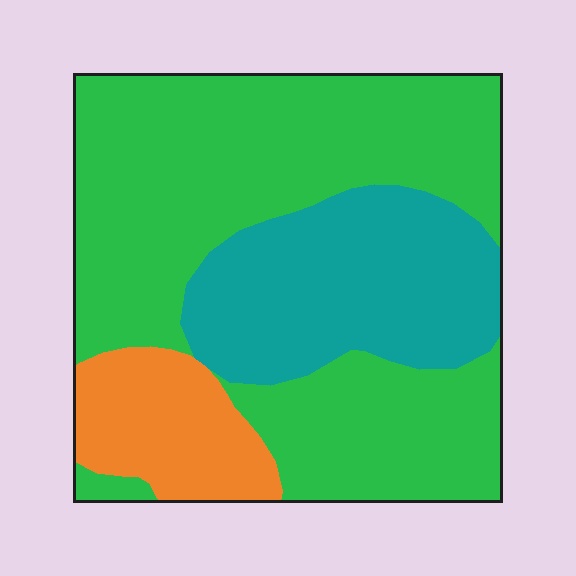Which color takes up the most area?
Green, at roughly 60%.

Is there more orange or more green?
Green.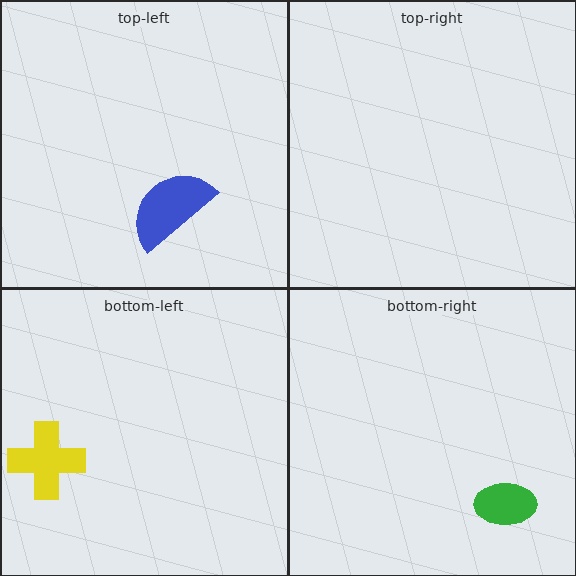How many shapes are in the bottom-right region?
1.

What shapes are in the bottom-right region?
The green ellipse.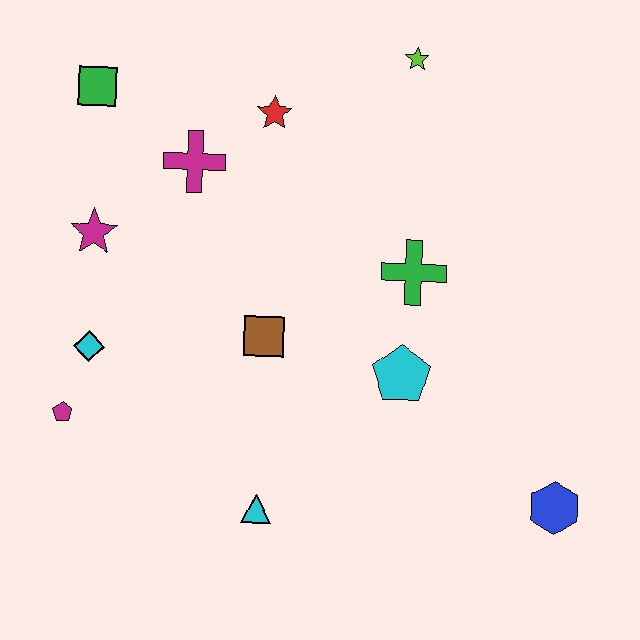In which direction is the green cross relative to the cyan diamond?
The green cross is to the right of the cyan diamond.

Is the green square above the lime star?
No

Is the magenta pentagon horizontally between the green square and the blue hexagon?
No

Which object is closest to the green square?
The magenta cross is closest to the green square.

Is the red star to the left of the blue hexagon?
Yes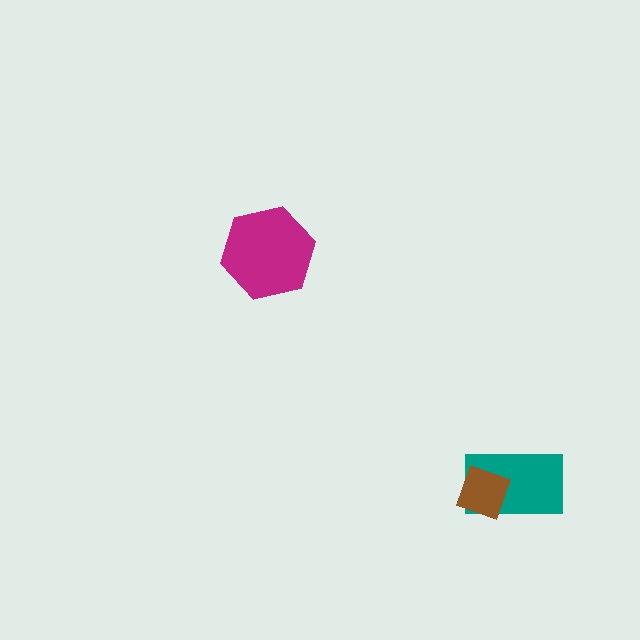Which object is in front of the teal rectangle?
The brown diamond is in front of the teal rectangle.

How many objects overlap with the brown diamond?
1 object overlaps with the brown diamond.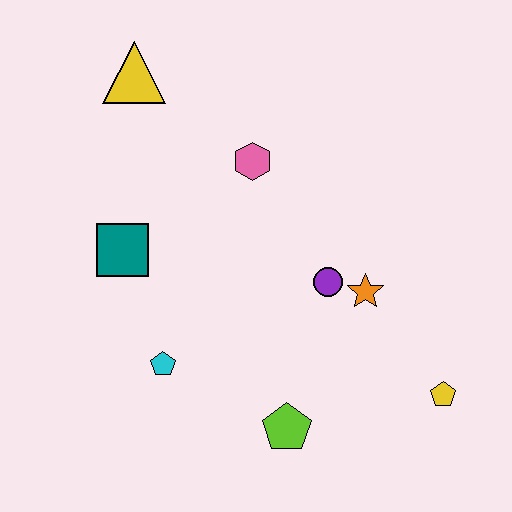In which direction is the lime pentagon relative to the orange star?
The lime pentagon is below the orange star.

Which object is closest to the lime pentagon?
The cyan pentagon is closest to the lime pentagon.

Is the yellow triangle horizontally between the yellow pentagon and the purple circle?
No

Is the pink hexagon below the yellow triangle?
Yes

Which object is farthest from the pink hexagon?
The yellow pentagon is farthest from the pink hexagon.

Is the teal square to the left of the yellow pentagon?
Yes